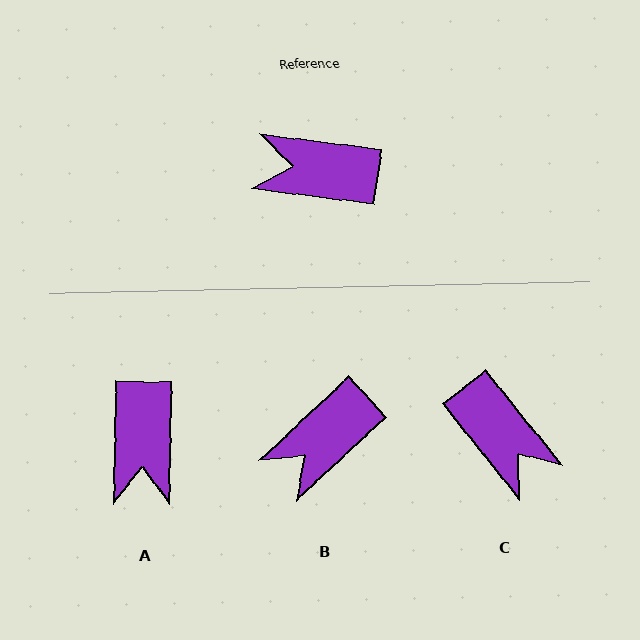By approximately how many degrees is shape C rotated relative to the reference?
Approximately 136 degrees counter-clockwise.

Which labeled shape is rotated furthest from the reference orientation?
C, about 136 degrees away.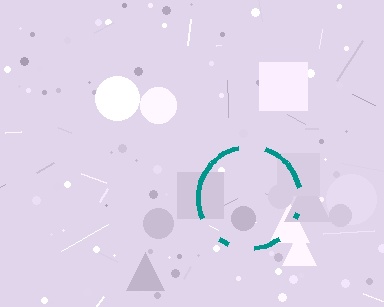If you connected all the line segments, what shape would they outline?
They would outline a circle.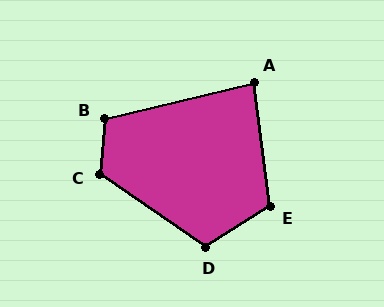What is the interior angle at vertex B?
Approximately 108 degrees (obtuse).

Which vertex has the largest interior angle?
C, at approximately 120 degrees.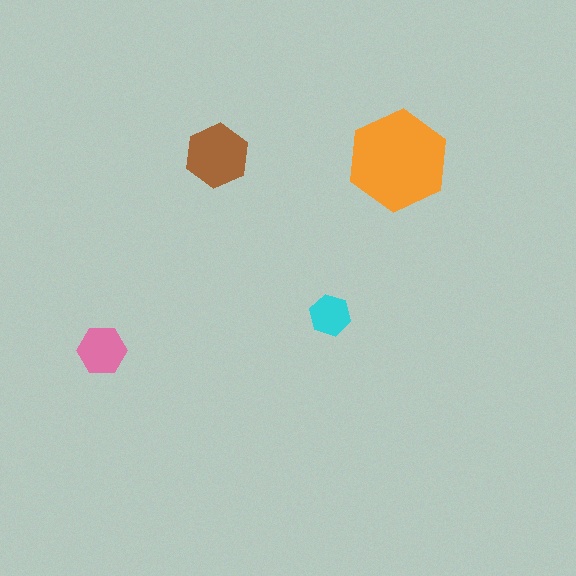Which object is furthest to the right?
The orange hexagon is rightmost.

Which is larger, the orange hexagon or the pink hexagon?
The orange one.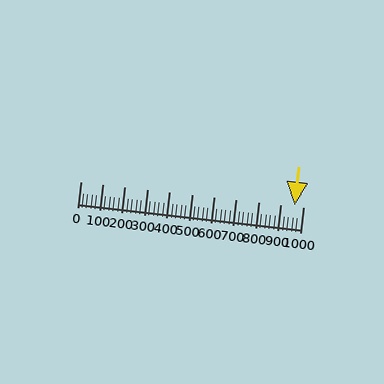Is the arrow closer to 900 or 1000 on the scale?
The arrow is closer to 1000.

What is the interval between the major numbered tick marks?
The major tick marks are spaced 100 units apart.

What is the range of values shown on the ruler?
The ruler shows values from 0 to 1000.